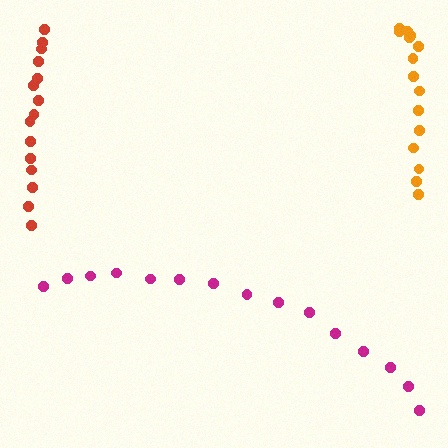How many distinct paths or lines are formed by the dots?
There are 3 distinct paths.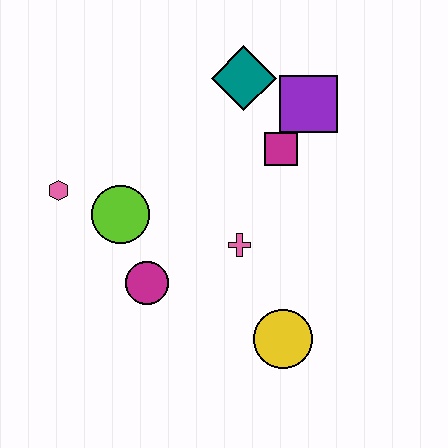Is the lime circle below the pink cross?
No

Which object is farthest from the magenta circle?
The purple square is farthest from the magenta circle.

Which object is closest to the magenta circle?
The lime circle is closest to the magenta circle.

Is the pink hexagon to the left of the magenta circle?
Yes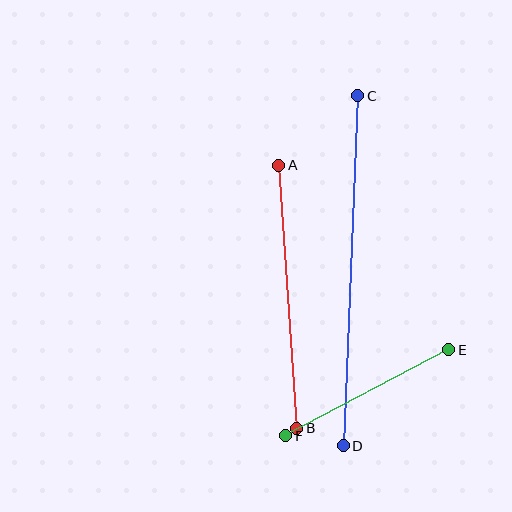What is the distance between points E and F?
The distance is approximately 184 pixels.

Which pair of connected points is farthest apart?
Points C and D are farthest apart.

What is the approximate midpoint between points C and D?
The midpoint is at approximately (351, 271) pixels.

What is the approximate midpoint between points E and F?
The midpoint is at approximately (367, 393) pixels.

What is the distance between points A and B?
The distance is approximately 264 pixels.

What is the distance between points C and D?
The distance is approximately 350 pixels.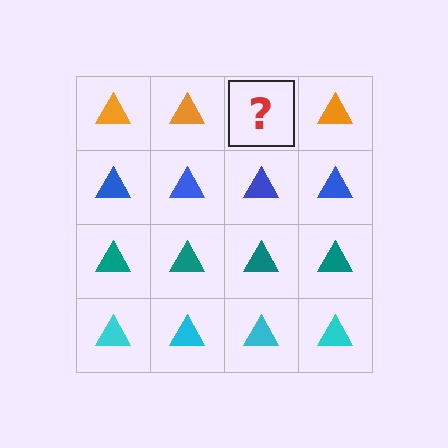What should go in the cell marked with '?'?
The missing cell should contain an orange triangle.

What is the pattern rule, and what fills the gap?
The rule is that each row has a consistent color. The gap should be filled with an orange triangle.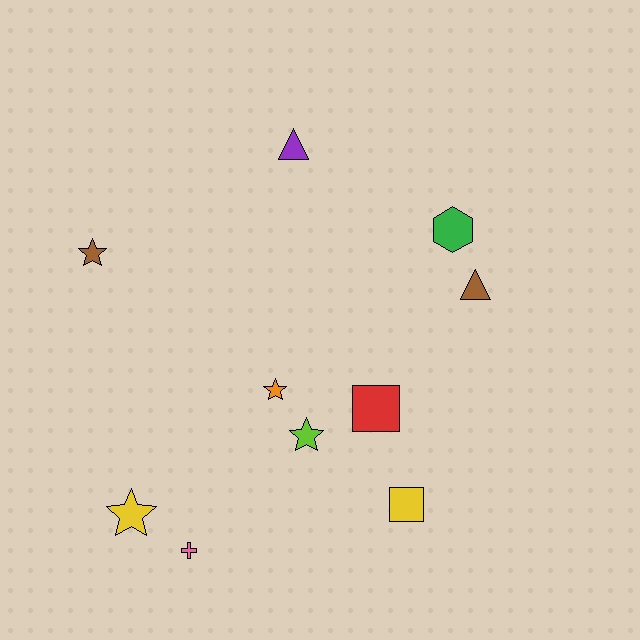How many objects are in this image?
There are 10 objects.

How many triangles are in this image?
There are 2 triangles.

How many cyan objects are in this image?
There are no cyan objects.